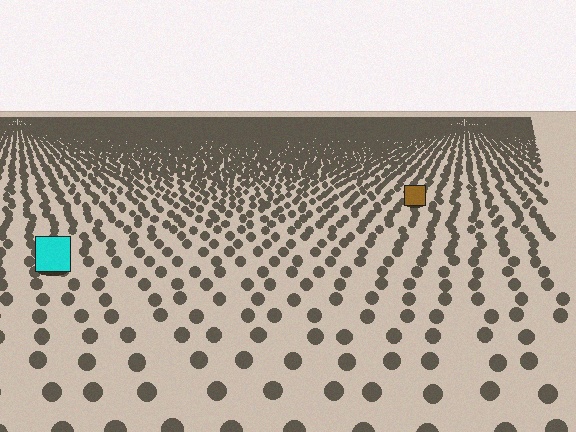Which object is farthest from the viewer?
The brown square is farthest from the viewer. It appears smaller and the ground texture around it is denser.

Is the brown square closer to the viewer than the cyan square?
No. The cyan square is closer — you can tell from the texture gradient: the ground texture is coarser near it.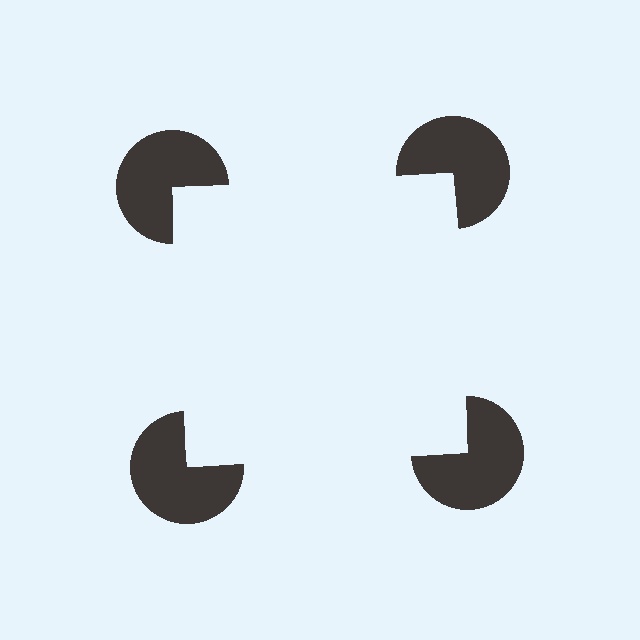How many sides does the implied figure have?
4 sides.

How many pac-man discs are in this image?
There are 4 — one at each vertex of the illusory square.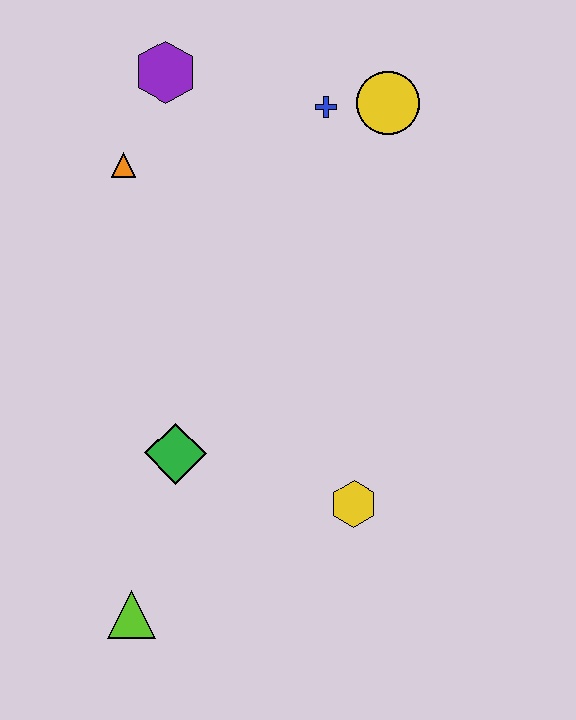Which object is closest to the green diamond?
The lime triangle is closest to the green diamond.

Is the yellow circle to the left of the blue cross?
No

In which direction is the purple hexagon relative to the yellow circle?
The purple hexagon is to the left of the yellow circle.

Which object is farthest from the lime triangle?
The yellow circle is farthest from the lime triangle.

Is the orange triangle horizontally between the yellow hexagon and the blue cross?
No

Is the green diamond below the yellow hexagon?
No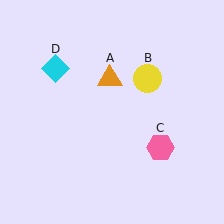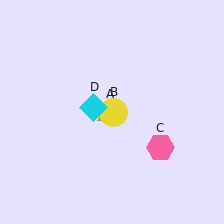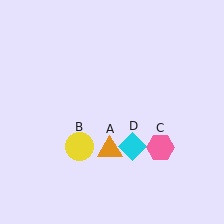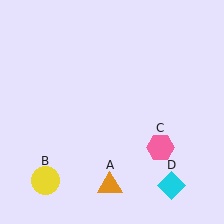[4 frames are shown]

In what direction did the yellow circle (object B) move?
The yellow circle (object B) moved down and to the left.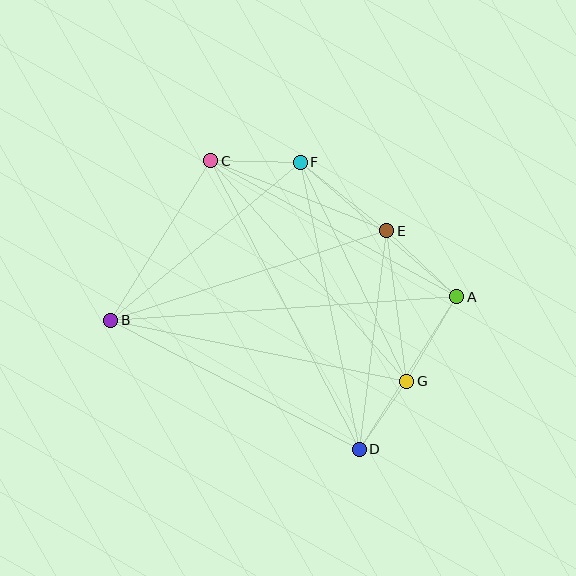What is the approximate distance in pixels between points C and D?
The distance between C and D is approximately 325 pixels.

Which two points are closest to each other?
Points D and G are closest to each other.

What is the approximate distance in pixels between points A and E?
The distance between A and E is approximately 96 pixels.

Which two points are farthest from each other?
Points A and B are farthest from each other.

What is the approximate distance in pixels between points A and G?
The distance between A and G is approximately 98 pixels.